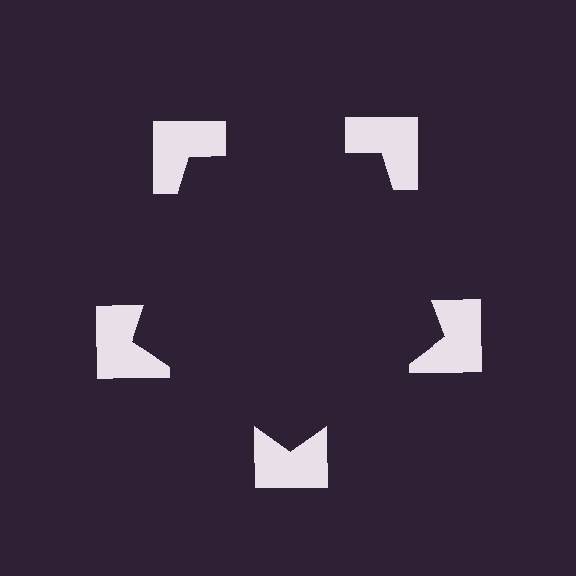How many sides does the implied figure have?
5 sides.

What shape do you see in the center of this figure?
An illusory pentagon — its edges are inferred from the aligned wedge cuts in the notched squares, not physically drawn.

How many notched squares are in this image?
There are 5 — one at each vertex of the illusory pentagon.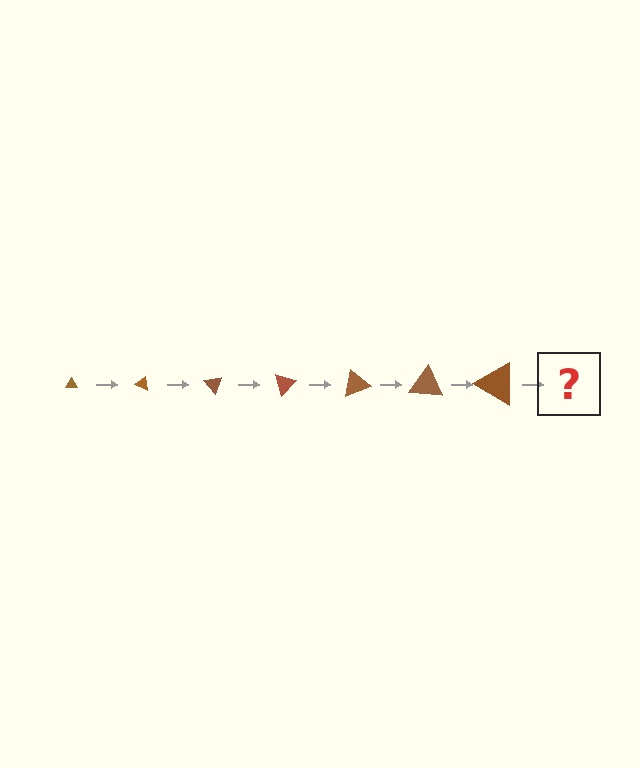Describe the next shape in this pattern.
It should be a triangle, larger than the previous one and rotated 175 degrees from the start.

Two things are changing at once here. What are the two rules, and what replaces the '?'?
The two rules are that the triangle grows larger each step and it rotates 25 degrees each step. The '?' should be a triangle, larger than the previous one and rotated 175 degrees from the start.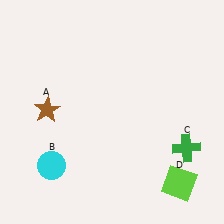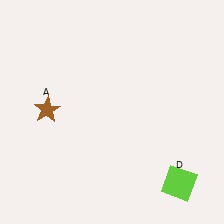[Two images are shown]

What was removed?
The cyan circle (B), the green cross (C) were removed in Image 2.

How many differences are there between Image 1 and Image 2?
There are 2 differences between the two images.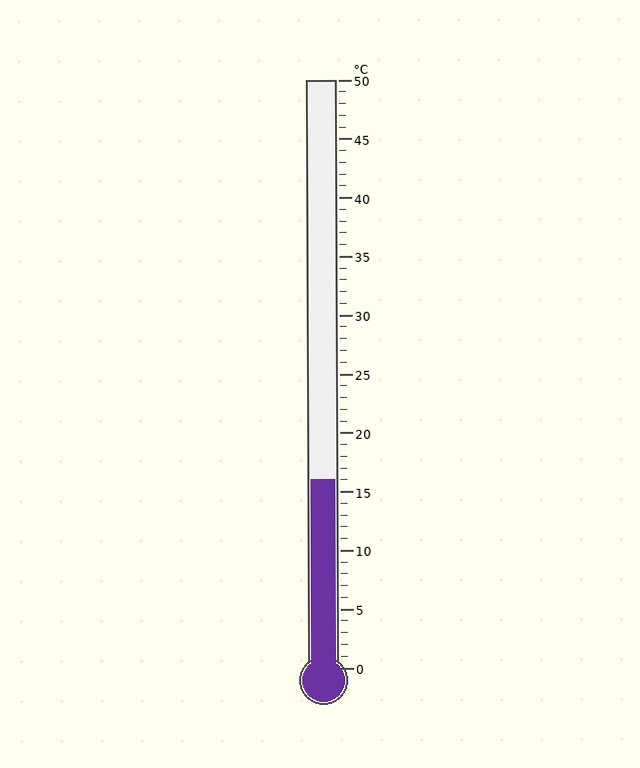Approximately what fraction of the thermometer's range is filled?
The thermometer is filled to approximately 30% of its range.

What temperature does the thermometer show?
The thermometer shows approximately 16°C.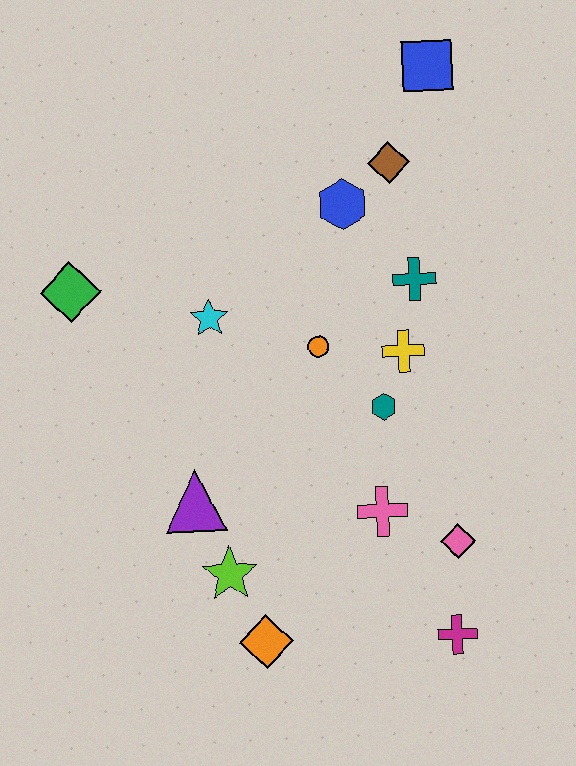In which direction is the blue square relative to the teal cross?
The blue square is above the teal cross.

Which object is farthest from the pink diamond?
The blue square is farthest from the pink diamond.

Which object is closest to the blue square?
The brown diamond is closest to the blue square.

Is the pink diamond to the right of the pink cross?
Yes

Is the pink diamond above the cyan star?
No